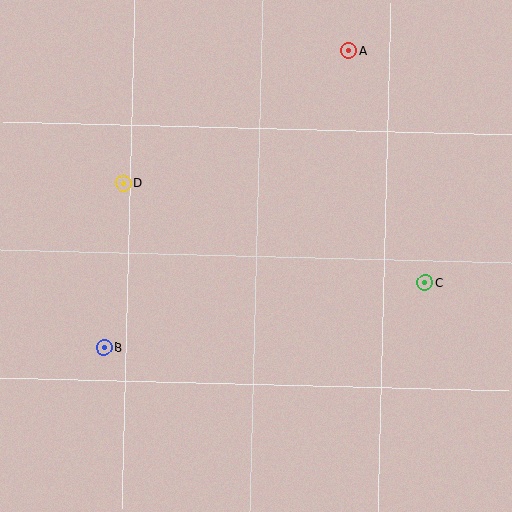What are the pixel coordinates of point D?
Point D is at (123, 183).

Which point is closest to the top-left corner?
Point D is closest to the top-left corner.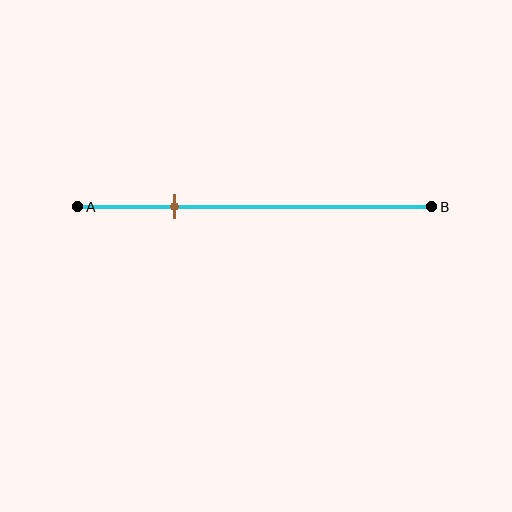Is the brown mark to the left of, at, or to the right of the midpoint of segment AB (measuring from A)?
The brown mark is to the left of the midpoint of segment AB.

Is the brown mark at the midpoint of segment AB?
No, the mark is at about 25% from A, not at the 50% midpoint.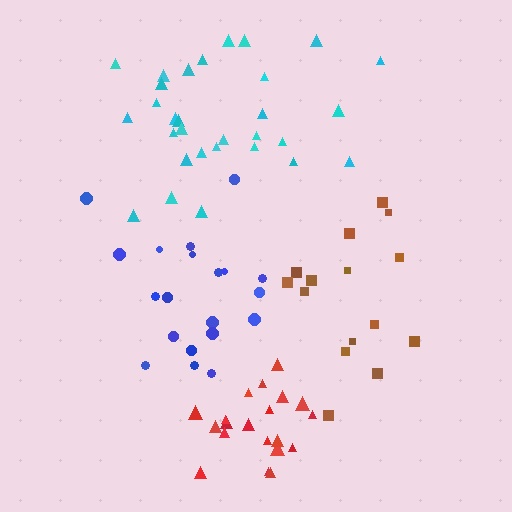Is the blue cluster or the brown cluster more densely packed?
Brown.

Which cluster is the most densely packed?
Red.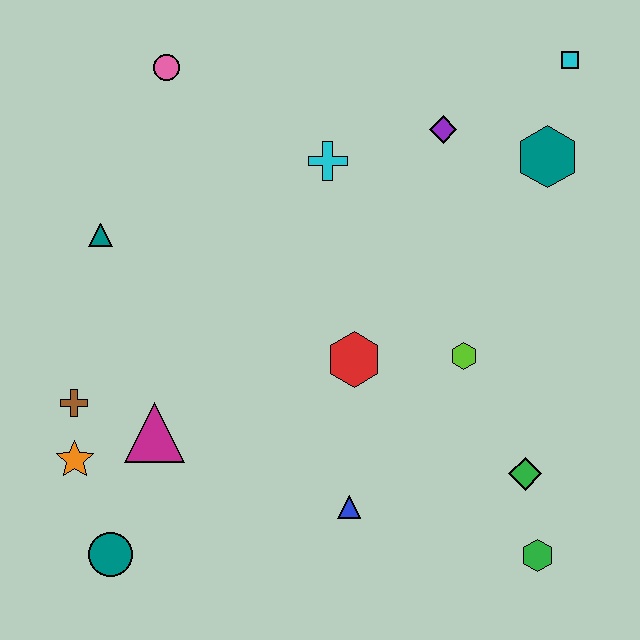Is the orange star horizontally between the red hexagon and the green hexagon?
No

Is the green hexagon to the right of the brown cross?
Yes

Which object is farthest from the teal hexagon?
The teal circle is farthest from the teal hexagon.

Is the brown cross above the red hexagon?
No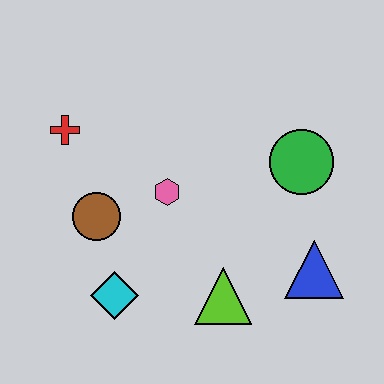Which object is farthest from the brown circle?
The blue triangle is farthest from the brown circle.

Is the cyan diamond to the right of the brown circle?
Yes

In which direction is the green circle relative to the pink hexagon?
The green circle is to the right of the pink hexagon.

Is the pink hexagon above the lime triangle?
Yes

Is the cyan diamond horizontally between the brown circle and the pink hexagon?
Yes